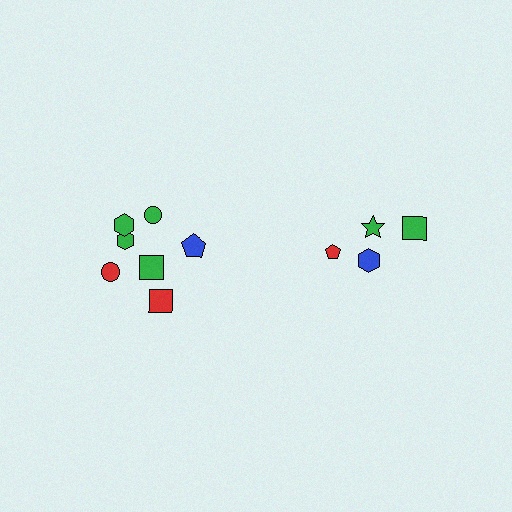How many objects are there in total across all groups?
There are 11 objects.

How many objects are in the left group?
There are 7 objects.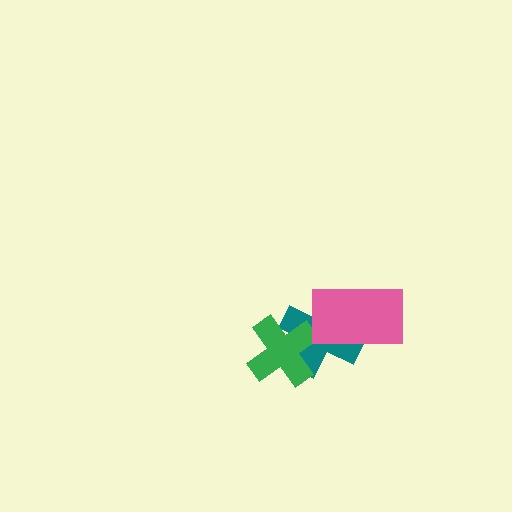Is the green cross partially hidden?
No, no other shape covers it.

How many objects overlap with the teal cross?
2 objects overlap with the teal cross.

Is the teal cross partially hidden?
Yes, it is partially covered by another shape.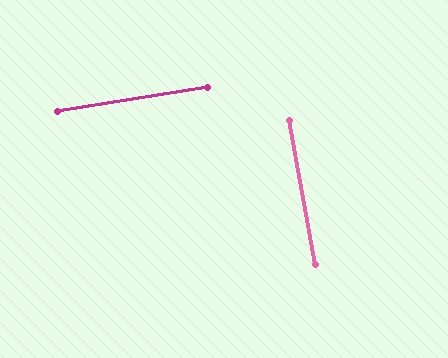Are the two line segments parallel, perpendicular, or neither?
Perpendicular — they meet at approximately 89°.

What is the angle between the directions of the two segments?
Approximately 89 degrees.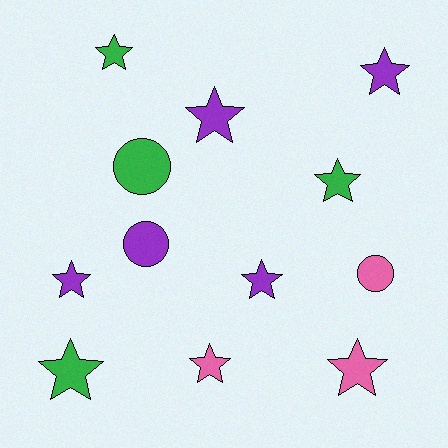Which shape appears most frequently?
Star, with 9 objects.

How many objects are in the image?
There are 12 objects.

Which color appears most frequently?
Purple, with 5 objects.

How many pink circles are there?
There is 1 pink circle.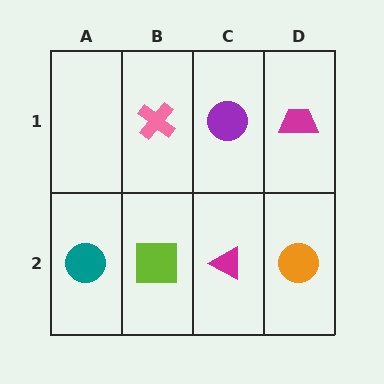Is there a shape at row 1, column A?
No, that cell is empty.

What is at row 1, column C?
A purple circle.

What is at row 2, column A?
A teal circle.